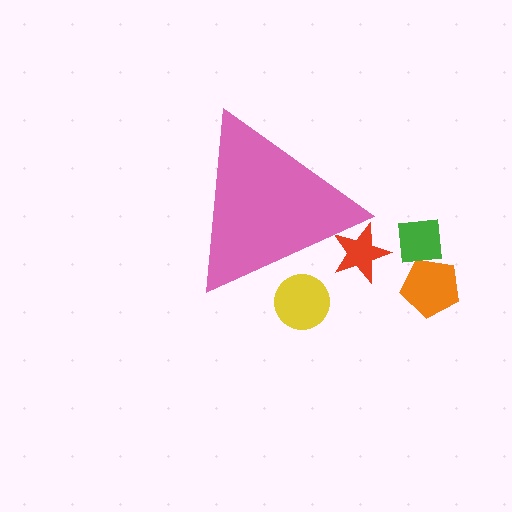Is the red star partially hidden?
Yes, the red star is partially hidden behind the pink triangle.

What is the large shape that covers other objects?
A pink triangle.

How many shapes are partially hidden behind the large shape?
2 shapes are partially hidden.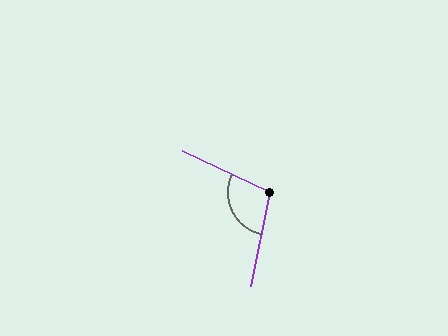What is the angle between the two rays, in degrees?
Approximately 103 degrees.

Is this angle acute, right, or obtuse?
It is obtuse.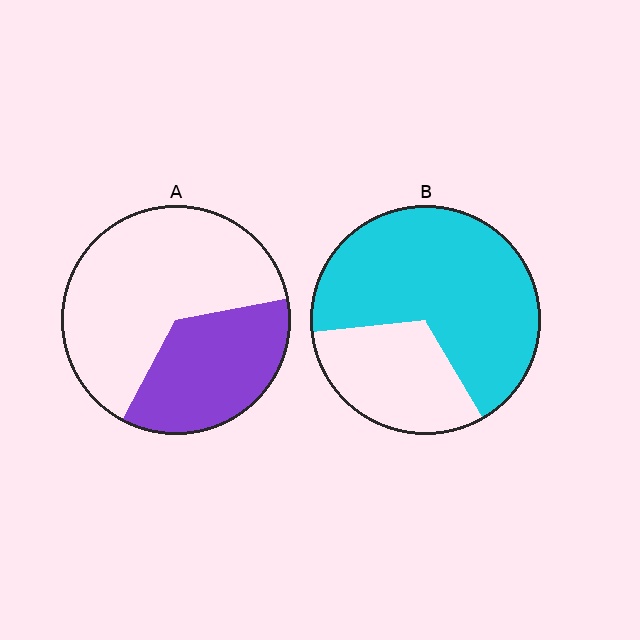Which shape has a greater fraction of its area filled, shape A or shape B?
Shape B.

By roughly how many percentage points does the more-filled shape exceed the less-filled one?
By roughly 30 percentage points (B over A).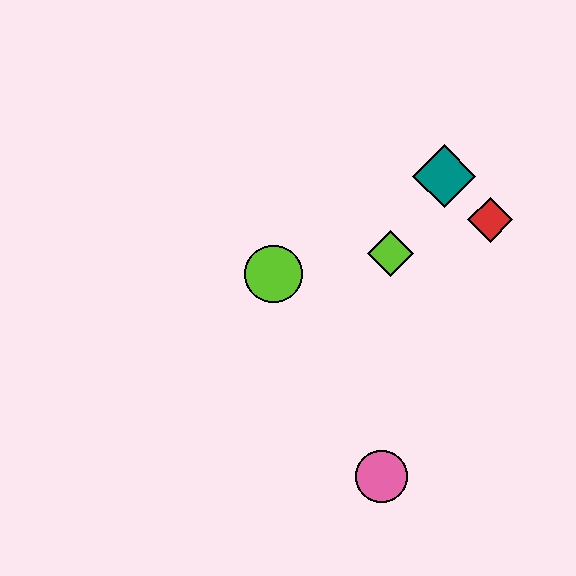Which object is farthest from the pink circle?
The teal diamond is farthest from the pink circle.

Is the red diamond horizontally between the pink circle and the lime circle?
No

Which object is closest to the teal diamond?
The red diamond is closest to the teal diamond.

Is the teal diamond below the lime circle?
No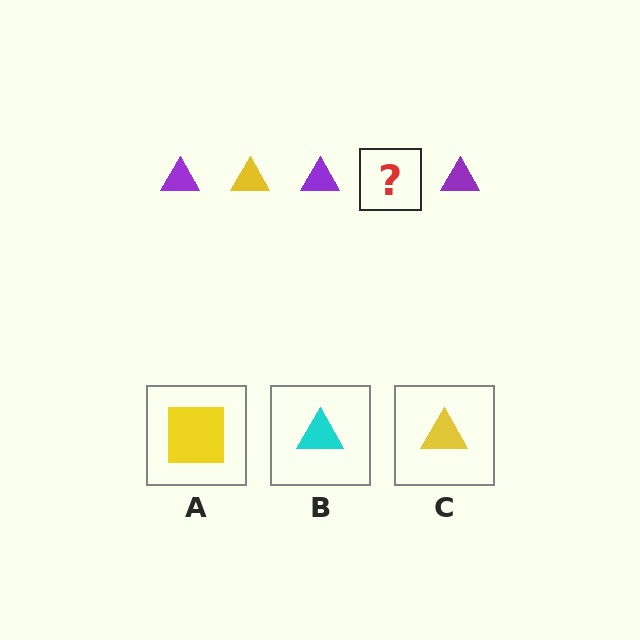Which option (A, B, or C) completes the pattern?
C.